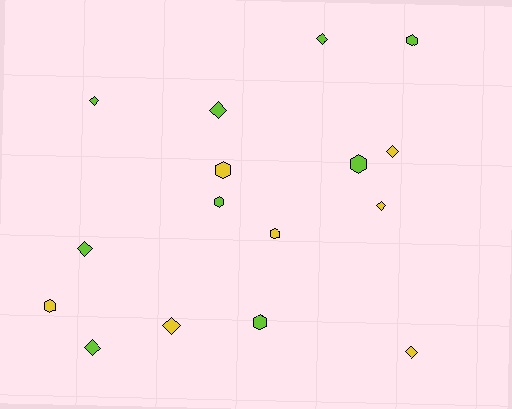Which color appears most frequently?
Lime, with 9 objects.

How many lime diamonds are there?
There are 5 lime diamonds.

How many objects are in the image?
There are 16 objects.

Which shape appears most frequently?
Diamond, with 9 objects.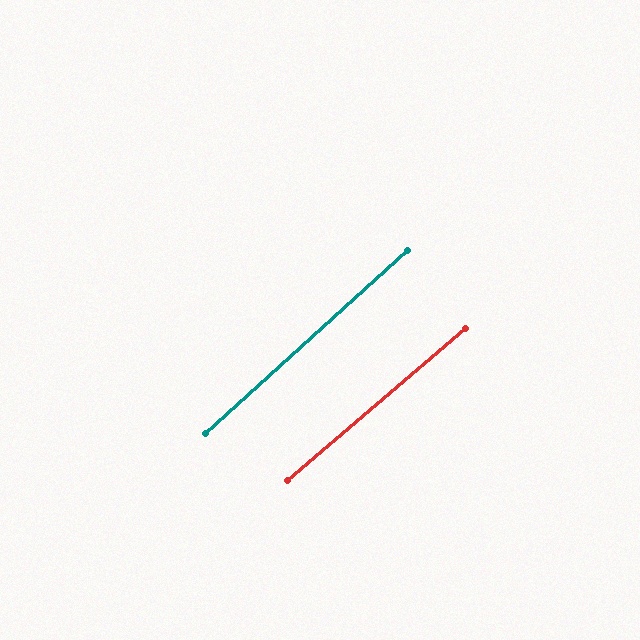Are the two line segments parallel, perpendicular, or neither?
Parallel — their directions differ by only 1.4°.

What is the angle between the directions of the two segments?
Approximately 1 degree.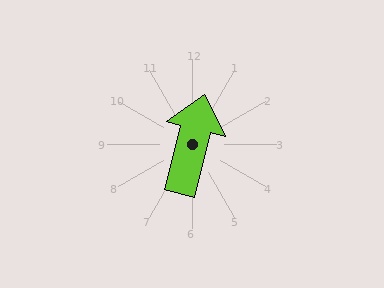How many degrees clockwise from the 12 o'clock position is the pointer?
Approximately 14 degrees.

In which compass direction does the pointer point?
North.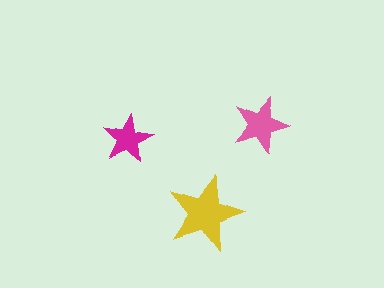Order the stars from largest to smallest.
the yellow one, the pink one, the magenta one.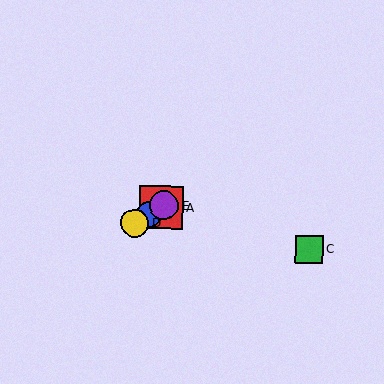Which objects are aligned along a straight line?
Objects A, B, D, E are aligned along a straight line.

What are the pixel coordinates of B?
Object B is at (149, 215).